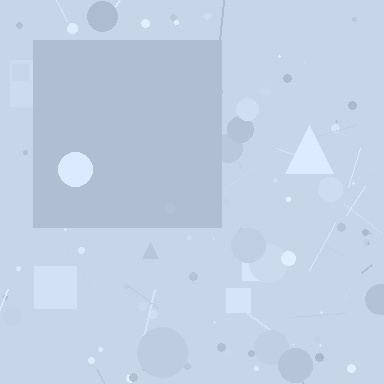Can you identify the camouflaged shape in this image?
The camouflaged shape is a square.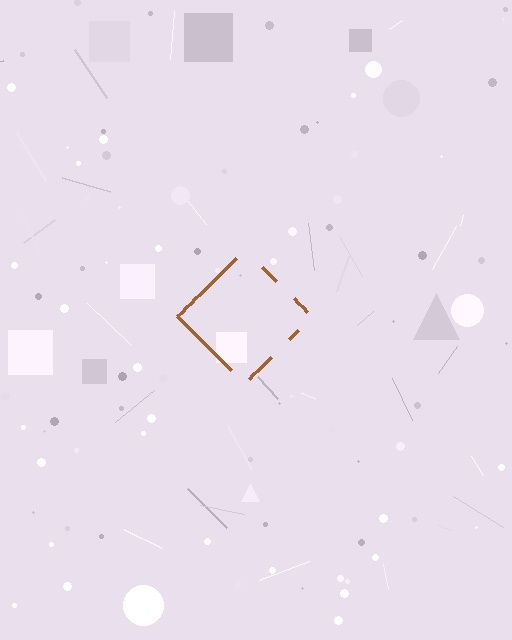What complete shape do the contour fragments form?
The contour fragments form a diamond.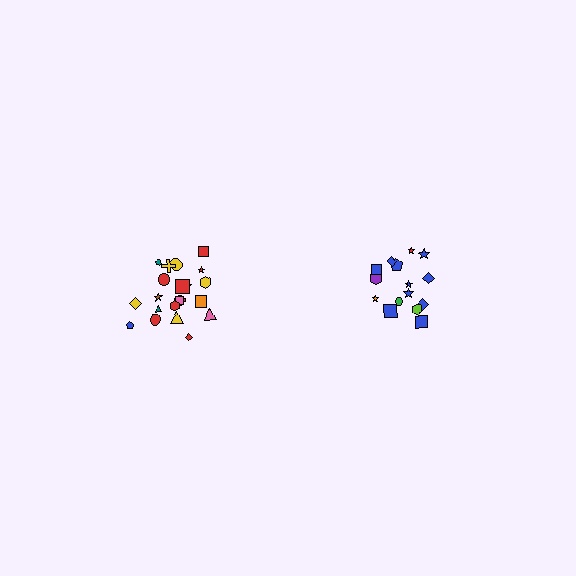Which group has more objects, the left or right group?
The left group.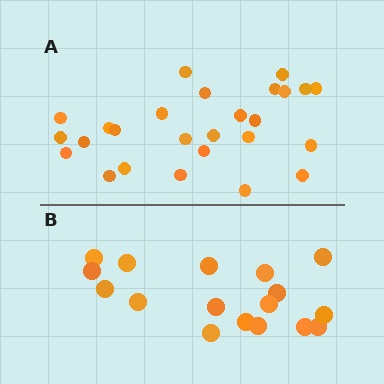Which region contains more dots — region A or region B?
Region A (the top region) has more dots.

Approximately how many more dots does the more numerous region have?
Region A has roughly 8 or so more dots than region B.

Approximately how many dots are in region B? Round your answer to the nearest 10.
About 20 dots. (The exact count is 17, which rounds to 20.)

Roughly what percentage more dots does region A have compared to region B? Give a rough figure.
About 55% more.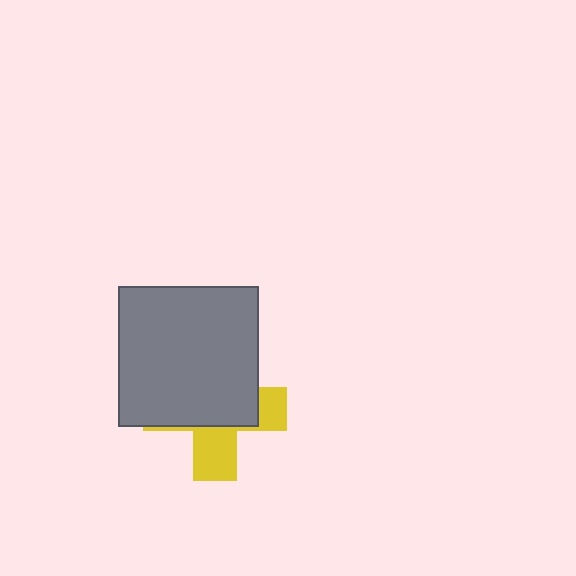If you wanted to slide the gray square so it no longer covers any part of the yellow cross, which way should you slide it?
Slide it up — that is the most direct way to separate the two shapes.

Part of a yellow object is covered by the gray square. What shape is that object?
It is a cross.